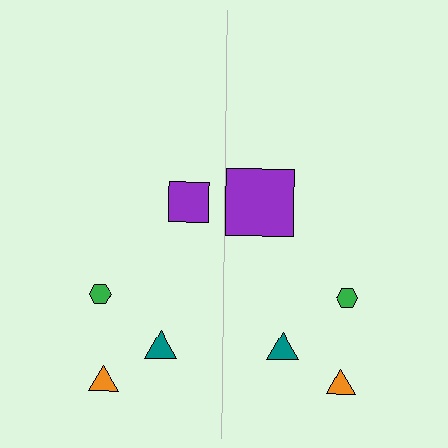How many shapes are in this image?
There are 8 shapes in this image.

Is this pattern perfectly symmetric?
No, the pattern is not perfectly symmetric. The purple square on the right side has a different size than its mirror counterpart.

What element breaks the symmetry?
The purple square on the right side has a different size than its mirror counterpart.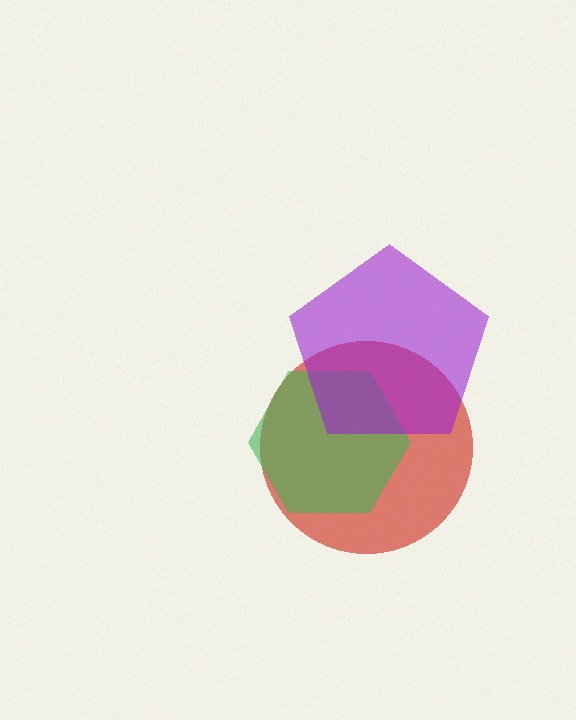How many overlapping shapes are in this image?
There are 3 overlapping shapes in the image.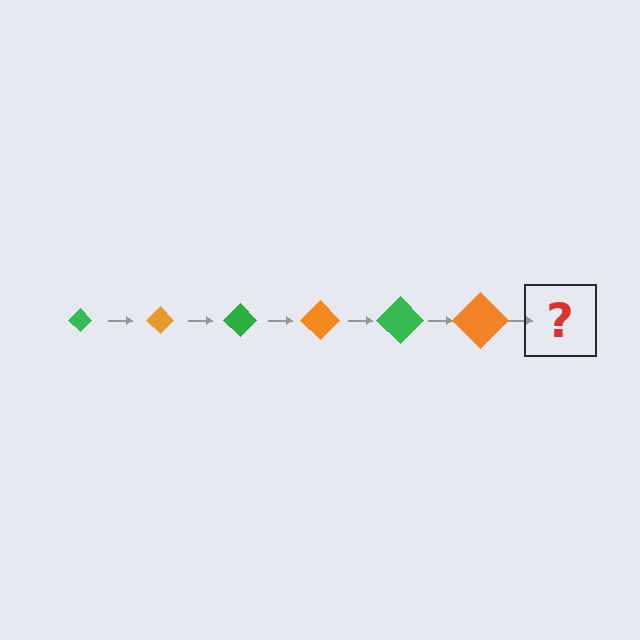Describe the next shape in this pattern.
It should be a green diamond, larger than the previous one.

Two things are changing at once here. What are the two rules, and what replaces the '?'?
The two rules are that the diamond grows larger each step and the color cycles through green and orange. The '?' should be a green diamond, larger than the previous one.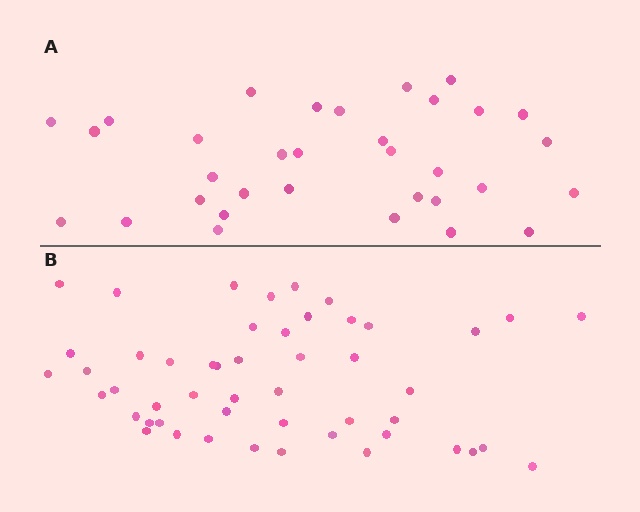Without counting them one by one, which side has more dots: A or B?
Region B (the bottom region) has more dots.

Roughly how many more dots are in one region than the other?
Region B has approximately 15 more dots than region A.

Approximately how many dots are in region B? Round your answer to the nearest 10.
About 50 dots.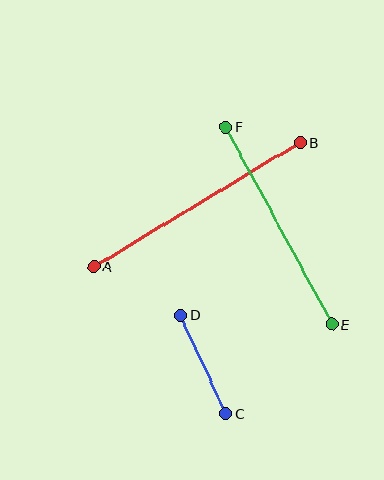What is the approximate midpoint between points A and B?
The midpoint is at approximately (197, 205) pixels.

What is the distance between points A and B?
The distance is approximately 241 pixels.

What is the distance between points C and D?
The distance is approximately 108 pixels.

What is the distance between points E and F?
The distance is approximately 224 pixels.